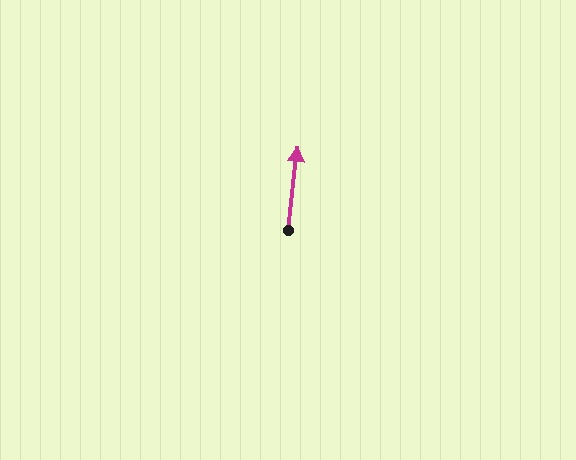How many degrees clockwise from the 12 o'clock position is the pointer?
Approximately 7 degrees.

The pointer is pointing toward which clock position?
Roughly 12 o'clock.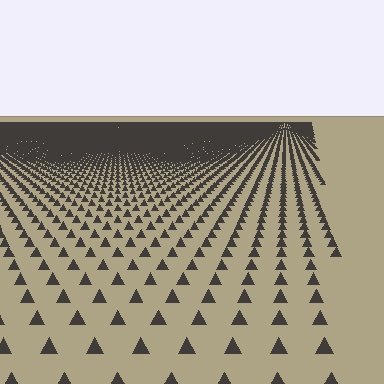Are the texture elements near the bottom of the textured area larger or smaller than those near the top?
Larger. Near the bottom, elements are closer to the viewer and appear at a bigger on-screen size.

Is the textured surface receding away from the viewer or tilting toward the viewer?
The surface is receding away from the viewer. Texture elements get smaller and denser toward the top.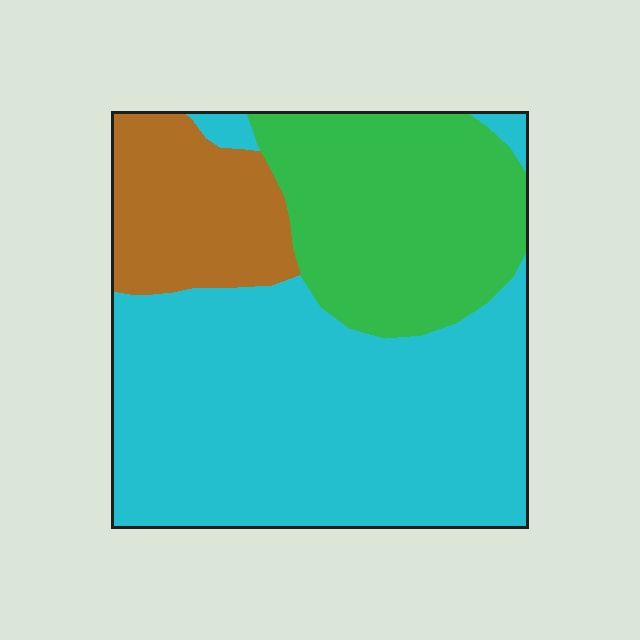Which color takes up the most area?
Cyan, at roughly 55%.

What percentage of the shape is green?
Green takes up about one quarter (1/4) of the shape.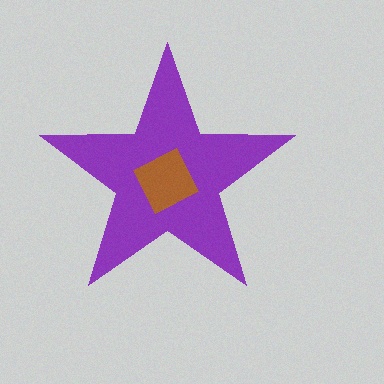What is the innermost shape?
The brown square.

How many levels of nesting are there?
2.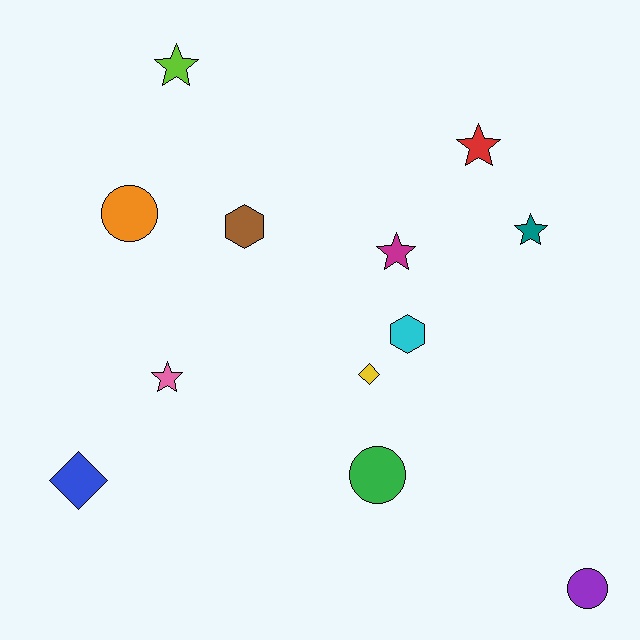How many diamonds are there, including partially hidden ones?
There are 2 diamonds.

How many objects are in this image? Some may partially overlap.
There are 12 objects.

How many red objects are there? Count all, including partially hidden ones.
There is 1 red object.